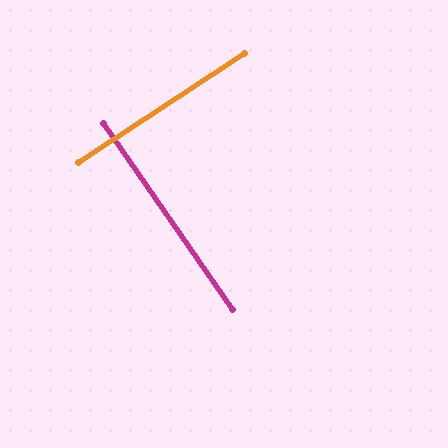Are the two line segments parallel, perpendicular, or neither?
Perpendicular — they meet at approximately 89°.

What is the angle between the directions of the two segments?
Approximately 89 degrees.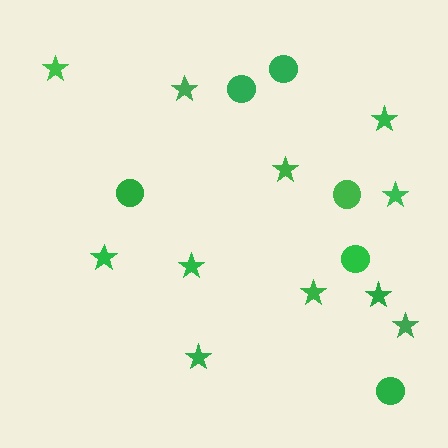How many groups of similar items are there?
There are 2 groups: one group of stars (11) and one group of circles (6).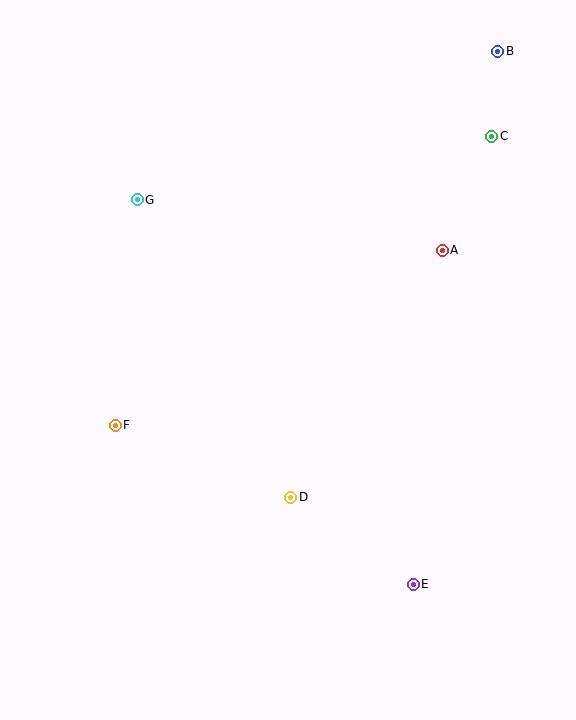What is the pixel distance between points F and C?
The distance between F and C is 474 pixels.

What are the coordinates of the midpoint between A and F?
The midpoint between A and F is at (279, 338).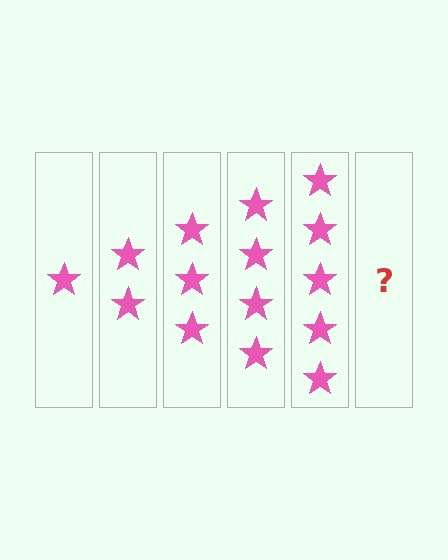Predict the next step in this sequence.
The next step is 6 stars.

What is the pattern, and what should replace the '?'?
The pattern is that each step adds one more star. The '?' should be 6 stars.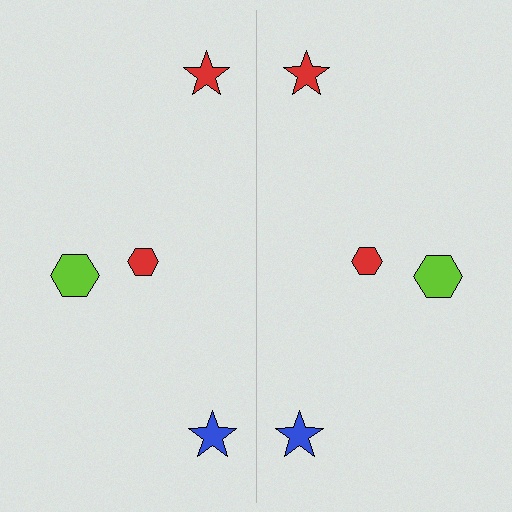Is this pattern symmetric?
Yes, this pattern has bilateral (reflection) symmetry.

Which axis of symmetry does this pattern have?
The pattern has a vertical axis of symmetry running through the center of the image.